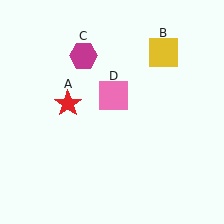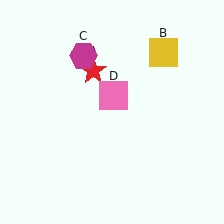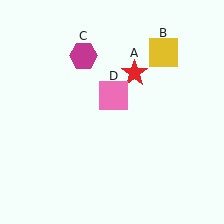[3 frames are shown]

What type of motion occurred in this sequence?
The red star (object A) rotated clockwise around the center of the scene.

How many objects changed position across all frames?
1 object changed position: red star (object A).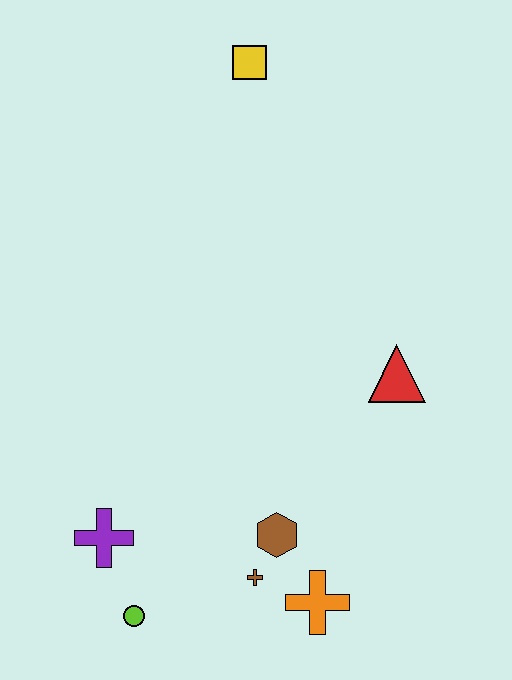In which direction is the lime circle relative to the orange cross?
The lime circle is to the left of the orange cross.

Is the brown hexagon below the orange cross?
No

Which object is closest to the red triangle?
The brown hexagon is closest to the red triangle.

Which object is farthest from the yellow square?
The lime circle is farthest from the yellow square.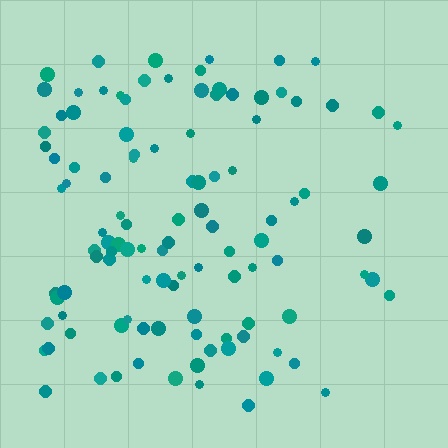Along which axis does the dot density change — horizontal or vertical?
Horizontal.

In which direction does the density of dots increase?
From right to left, with the left side densest.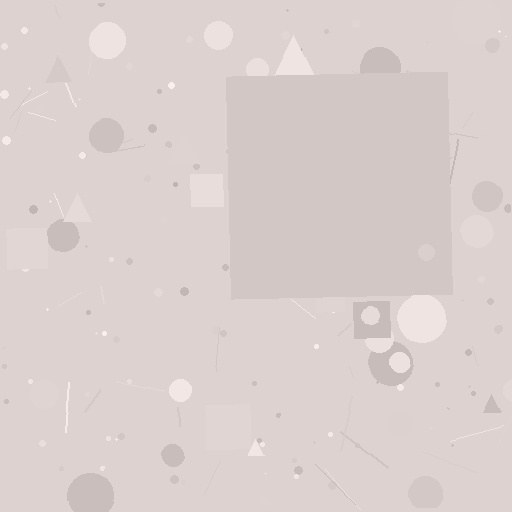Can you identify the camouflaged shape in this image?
The camouflaged shape is a square.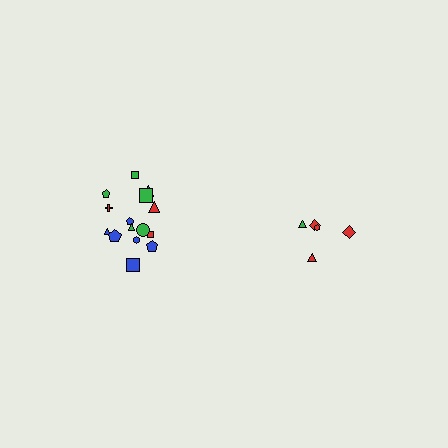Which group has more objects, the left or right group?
The left group.